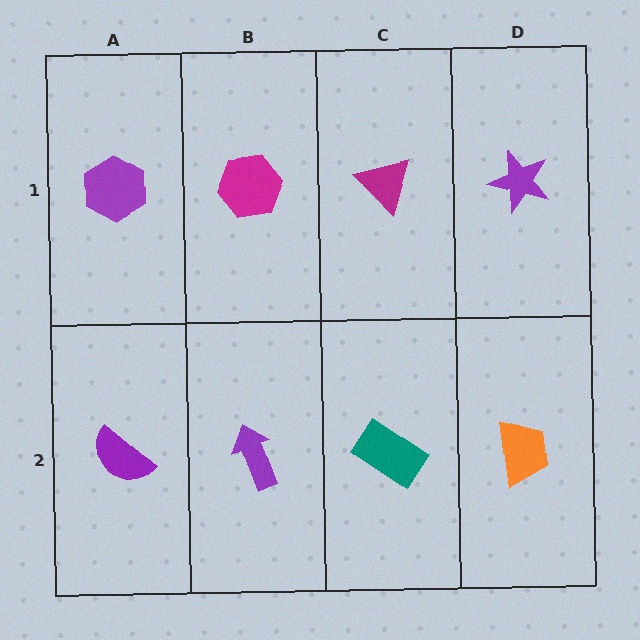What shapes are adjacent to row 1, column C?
A teal rectangle (row 2, column C), a magenta hexagon (row 1, column B), a purple star (row 1, column D).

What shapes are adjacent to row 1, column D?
An orange trapezoid (row 2, column D), a magenta triangle (row 1, column C).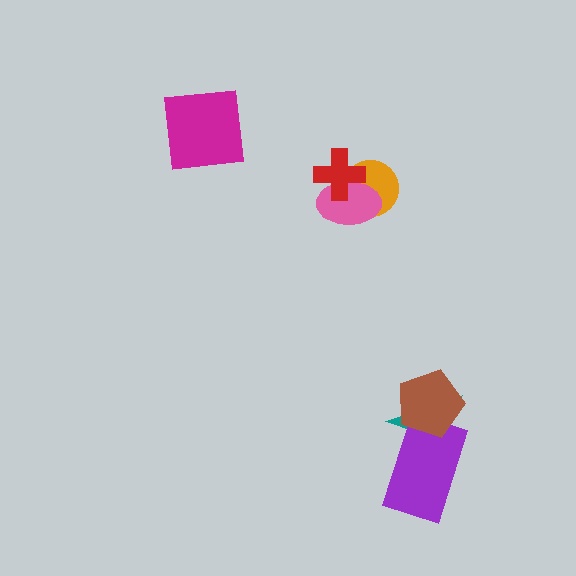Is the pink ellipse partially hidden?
Yes, it is partially covered by another shape.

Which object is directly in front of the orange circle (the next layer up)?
The pink ellipse is directly in front of the orange circle.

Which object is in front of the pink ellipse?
The red cross is in front of the pink ellipse.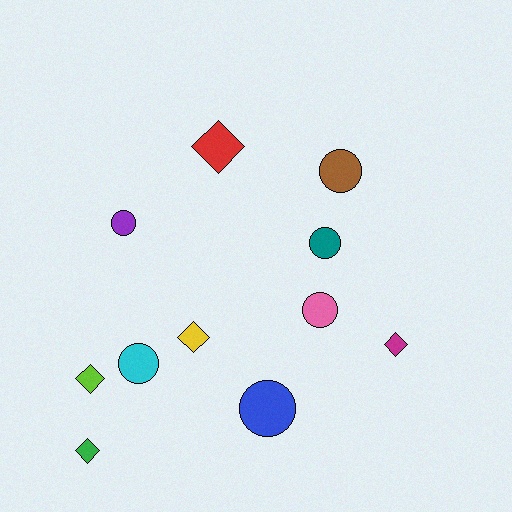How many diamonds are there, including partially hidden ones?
There are 5 diamonds.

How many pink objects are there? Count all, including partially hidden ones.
There is 1 pink object.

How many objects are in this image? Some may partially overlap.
There are 11 objects.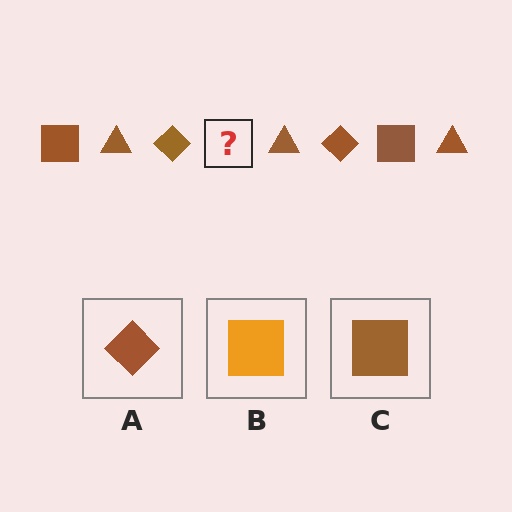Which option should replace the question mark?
Option C.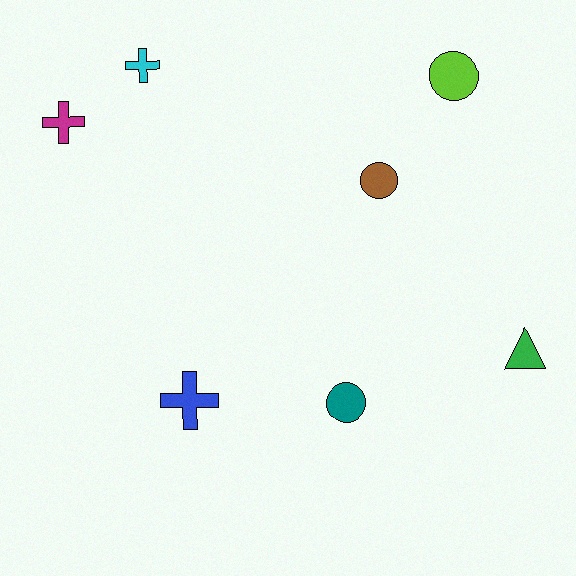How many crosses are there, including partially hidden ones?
There are 3 crosses.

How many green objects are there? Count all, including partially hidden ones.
There is 1 green object.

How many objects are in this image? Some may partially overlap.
There are 7 objects.